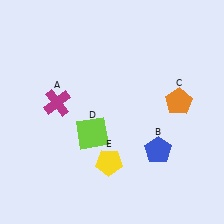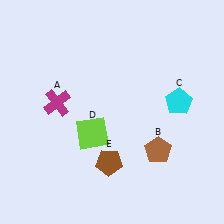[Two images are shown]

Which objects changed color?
B changed from blue to brown. C changed from orange to cyan. E changed from yellow to brown.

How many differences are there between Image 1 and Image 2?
There are 3 differences between the two images.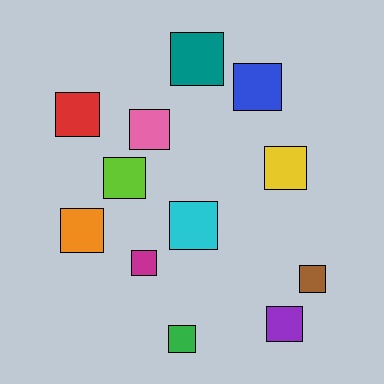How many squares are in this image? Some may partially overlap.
There are 12 squares.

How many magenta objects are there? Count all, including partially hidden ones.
There is 1 magenta object.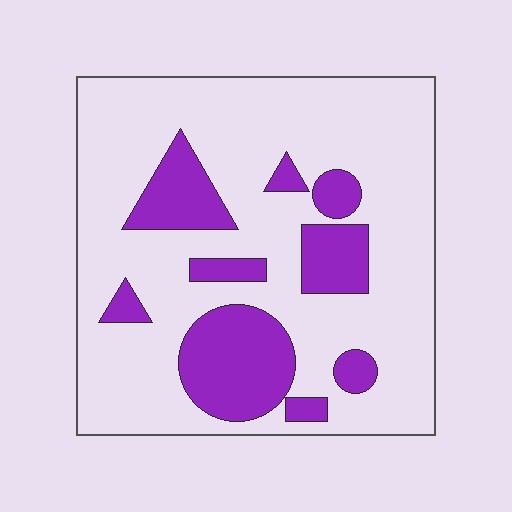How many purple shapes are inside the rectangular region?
9.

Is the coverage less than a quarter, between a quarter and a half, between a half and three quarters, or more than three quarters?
Less than a quarter.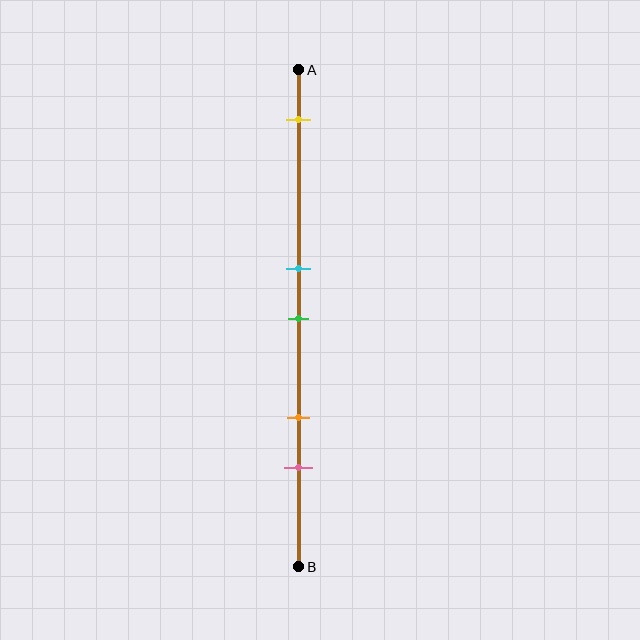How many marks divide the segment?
There are 5 marks dividing the segment.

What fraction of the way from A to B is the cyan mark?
The cyan mark is approximately 40% (0.4) of the way from A to B.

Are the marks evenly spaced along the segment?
No, the marks are not evenly spaced.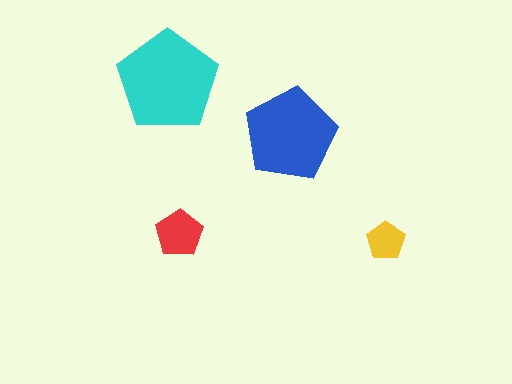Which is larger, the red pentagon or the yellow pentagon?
The red one.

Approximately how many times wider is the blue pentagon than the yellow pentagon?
About 2.5 times wider.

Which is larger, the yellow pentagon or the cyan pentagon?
The cyan one.